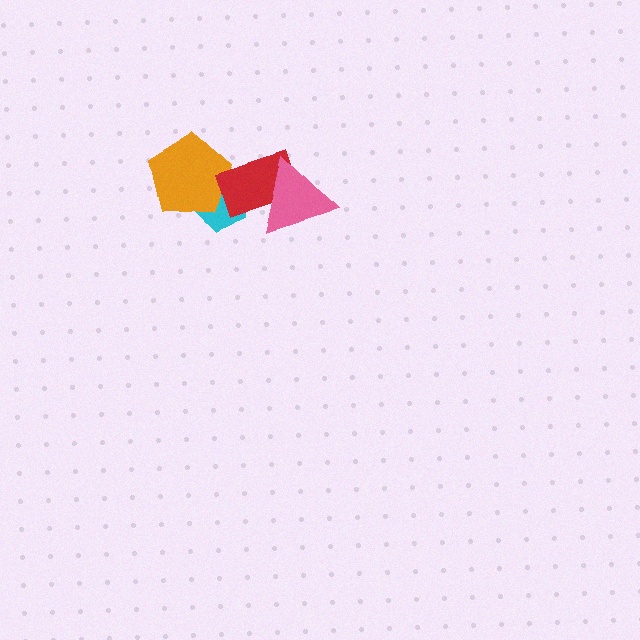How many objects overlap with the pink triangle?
1 object overlaps with the pink triangle.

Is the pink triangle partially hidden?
No, no other shape covers it.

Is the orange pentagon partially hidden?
Yes, it is partially covered by another shape.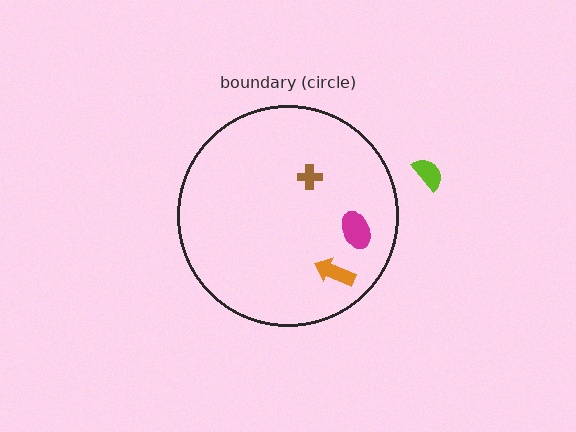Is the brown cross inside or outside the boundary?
Inside.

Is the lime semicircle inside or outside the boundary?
Outside.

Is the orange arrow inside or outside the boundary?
Inside.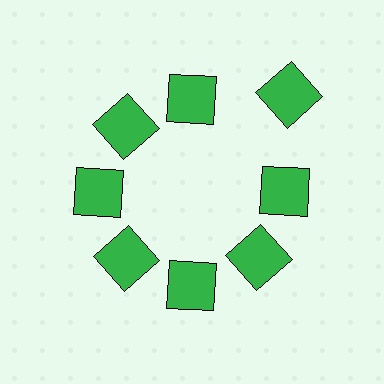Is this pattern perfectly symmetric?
No. The 8 green squares are arranged in a ring, but one element near the 2 o'clock position is pushed outward from the center, breaking the 8-fold rotational symmetry.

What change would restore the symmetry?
The symmetry would be restored by moving it inward, back onto the ring so that all 8 squares sit at equal angles and equal distance from the center.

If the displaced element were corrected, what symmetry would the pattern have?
It would have 8-fold rotational symmetry — the pattern would map onto itself every 45 degrees.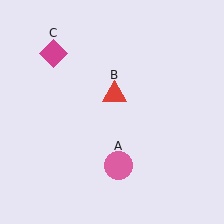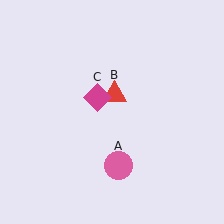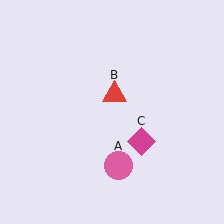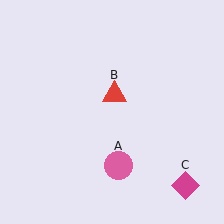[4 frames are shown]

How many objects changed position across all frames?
1 object changed position: magenta diamond (object C).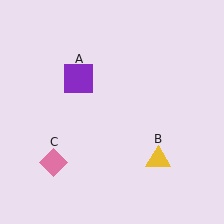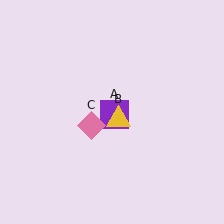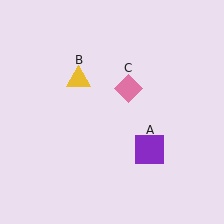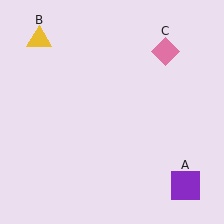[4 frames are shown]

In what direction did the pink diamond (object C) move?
The pink diamond (object C) moved up and to the right.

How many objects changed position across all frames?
3 objects changed position: purple square (object A), yellow triangle (object B), pink diamond (object C).